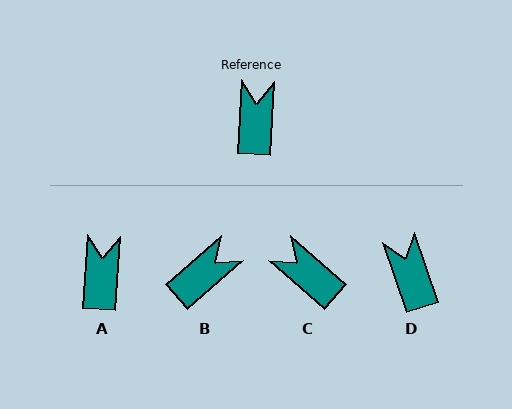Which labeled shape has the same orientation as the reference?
A.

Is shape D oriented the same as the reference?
No, it is off by about 22 degrees.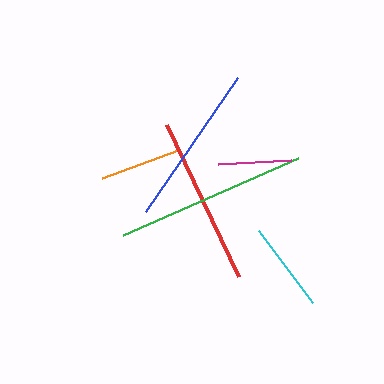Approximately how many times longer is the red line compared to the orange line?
The red line is approximately 2.1 times the length of the orange line.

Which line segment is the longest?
The green line is the longest at approximately 191 pixels.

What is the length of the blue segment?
The blue segment is approximately 162 pixels long.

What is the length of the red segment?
The red segment is approximately 168 pixels long.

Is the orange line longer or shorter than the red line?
The red line is longer than the orange line.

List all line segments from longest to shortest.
From longest to shortest: green, red, blue, cyan, orange, magenta.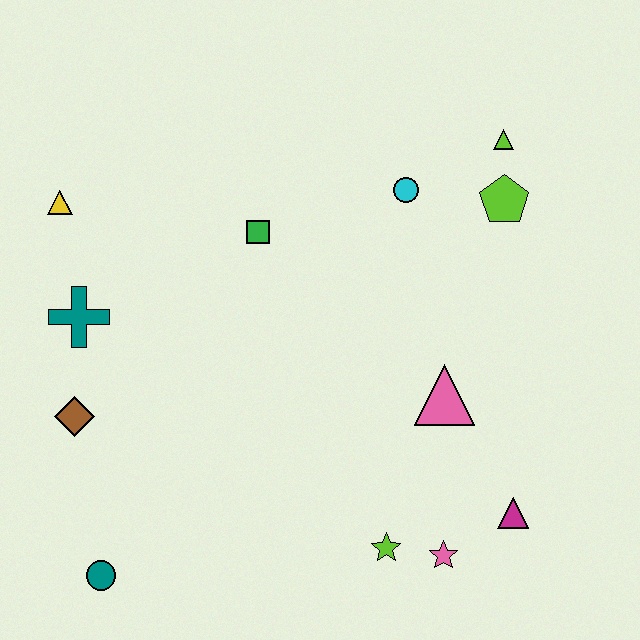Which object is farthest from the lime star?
The yellow triangle is farthest from the lime star.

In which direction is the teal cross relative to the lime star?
The teal cross is to the left of the lime star.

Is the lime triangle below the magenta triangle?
No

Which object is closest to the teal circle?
The brown diamond is closest to the teal circle.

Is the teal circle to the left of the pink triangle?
Yes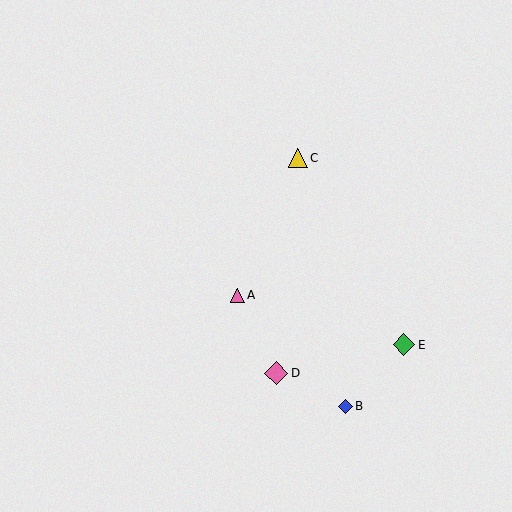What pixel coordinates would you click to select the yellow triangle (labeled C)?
Click at (298, 158) to select the yellow triangle C.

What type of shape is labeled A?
Shape A is a pink triangle.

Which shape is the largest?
The pink diamond (labeled D) is the largest.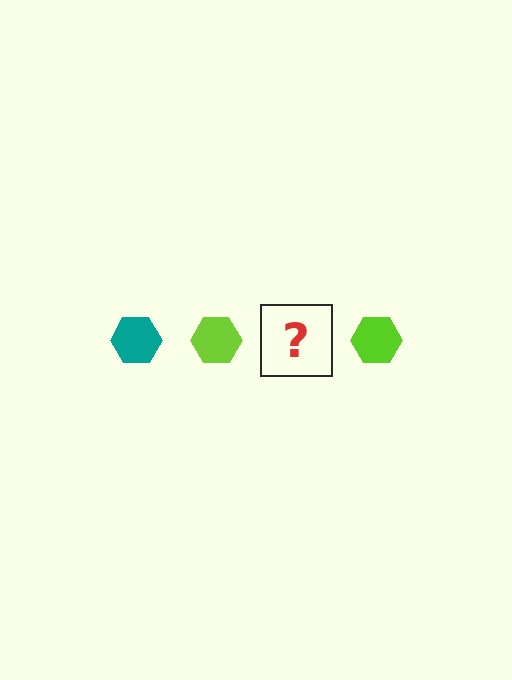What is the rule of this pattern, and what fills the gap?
The rule is that the pattern cycles through teal, lime hexagons. The gap should be filled with a teal hexagon.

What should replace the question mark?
The question mark should be replaced with a teal hexagon.